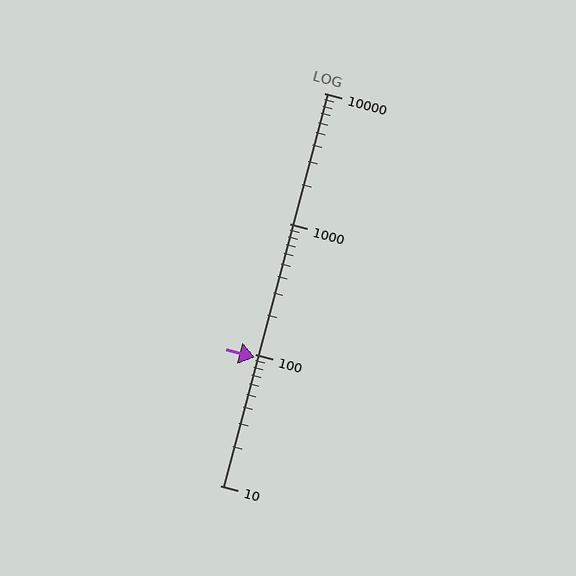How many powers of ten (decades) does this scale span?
The scale spans 3 decades, from 10 to 10000.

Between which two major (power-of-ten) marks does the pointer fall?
The pointer is between 10 and 100.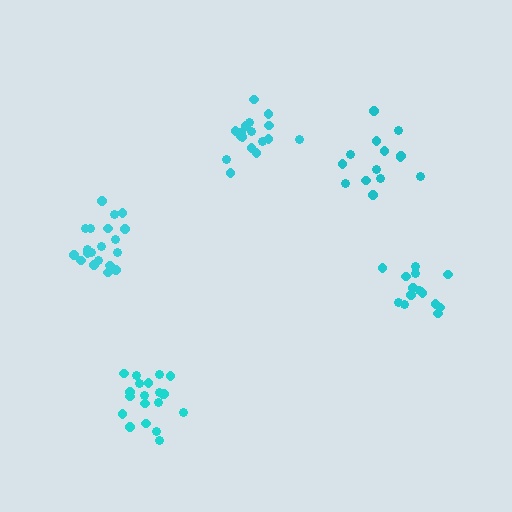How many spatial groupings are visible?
There are 5 spatial groupings.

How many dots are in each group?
Group 1: 17 dots, Group 2: 20 dots, Group 3: 14 dots, Group 4: 20 dots, Group 5: 14 dots (85 total).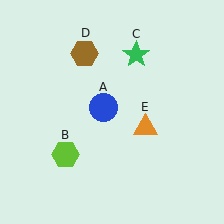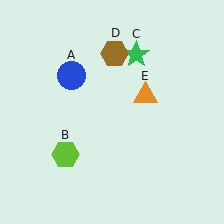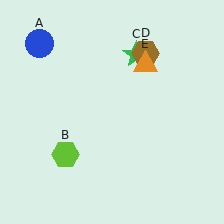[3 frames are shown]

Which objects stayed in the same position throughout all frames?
Lime hexagon (object B) and green star (object C) remained stationary.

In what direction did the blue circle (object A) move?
The blue circle (object A) moved up and to the left.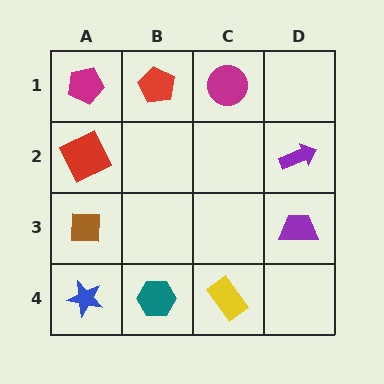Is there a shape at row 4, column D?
No, that cell is empty.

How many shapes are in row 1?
3 shapes.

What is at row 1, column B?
A red pentagon.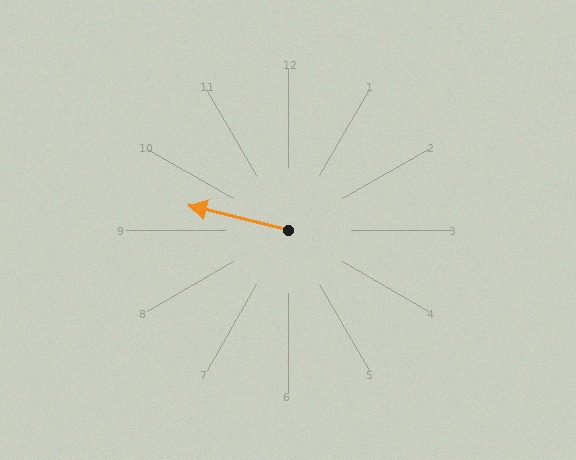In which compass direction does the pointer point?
West.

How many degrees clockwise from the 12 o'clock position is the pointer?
Approximately 284 degrees.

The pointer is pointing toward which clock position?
Roughly 9 o'clock.